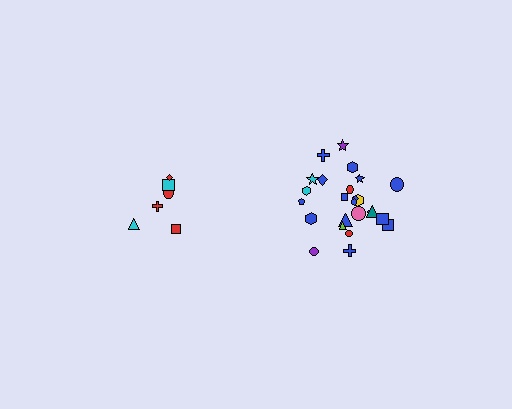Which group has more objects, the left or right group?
The right group.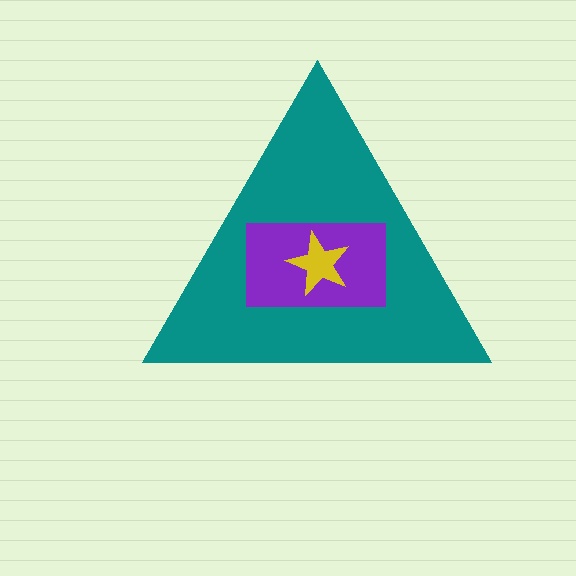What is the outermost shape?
The teal triangle.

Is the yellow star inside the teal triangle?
Yes.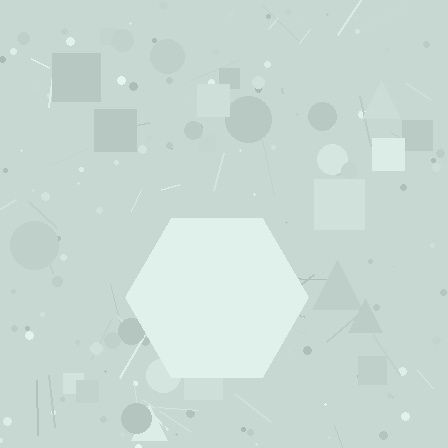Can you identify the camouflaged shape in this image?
The camouflaged shape is a hexagon.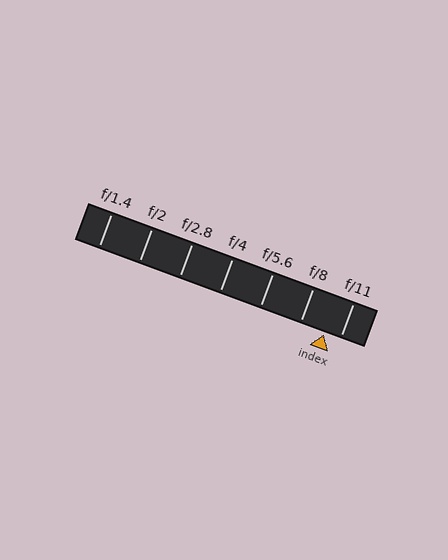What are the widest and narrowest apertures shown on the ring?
The widest aperture shown is f/1.4 and the narrowest is f/11.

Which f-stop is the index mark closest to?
The index mark is closest to f/11.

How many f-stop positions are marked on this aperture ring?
There are 7 f-stop positions marked.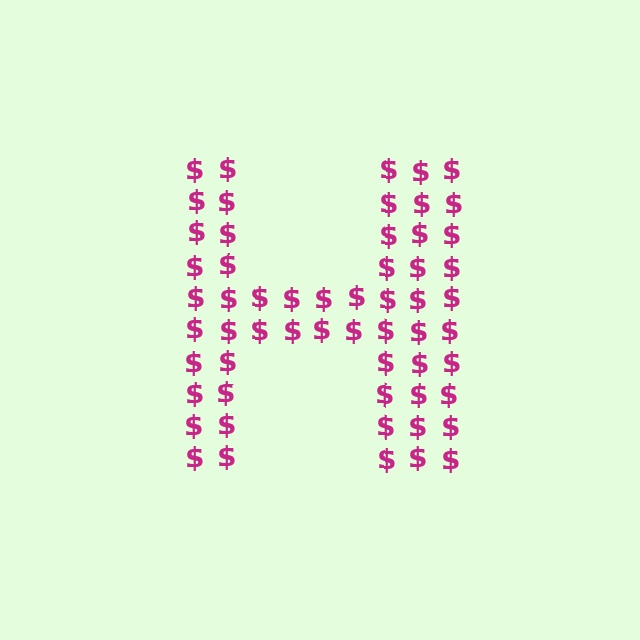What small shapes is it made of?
It is made of small dollar signs.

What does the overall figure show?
The overall figure shows the letter H.